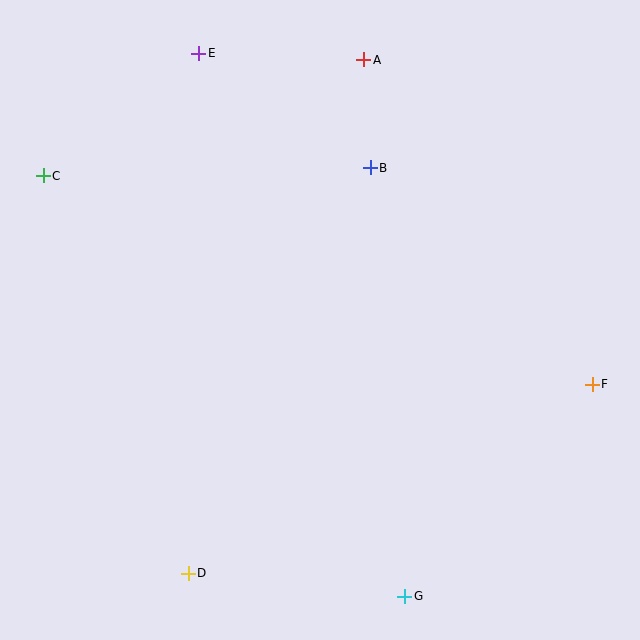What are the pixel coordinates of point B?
Point B is at (370, 168).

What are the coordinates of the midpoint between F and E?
The midpoint between F and E is at (395, 219).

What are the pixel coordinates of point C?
Point C is at (43, 176).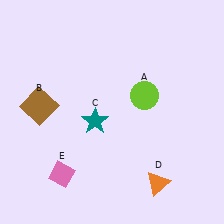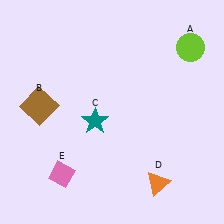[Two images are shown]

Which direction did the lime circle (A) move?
The lime circle (A) moved up.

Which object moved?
The lime circle (A) moved up.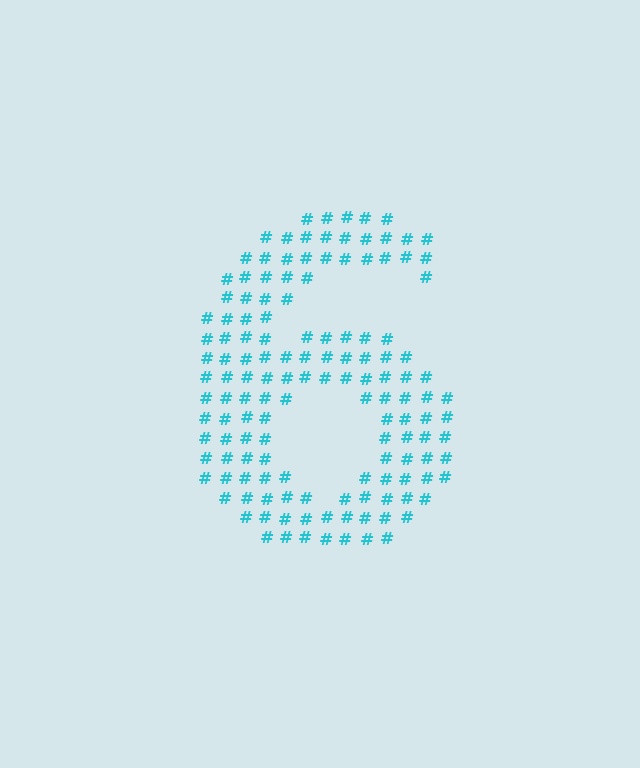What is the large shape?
The large shape is the digit 6.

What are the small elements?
The small elements are hash symbols.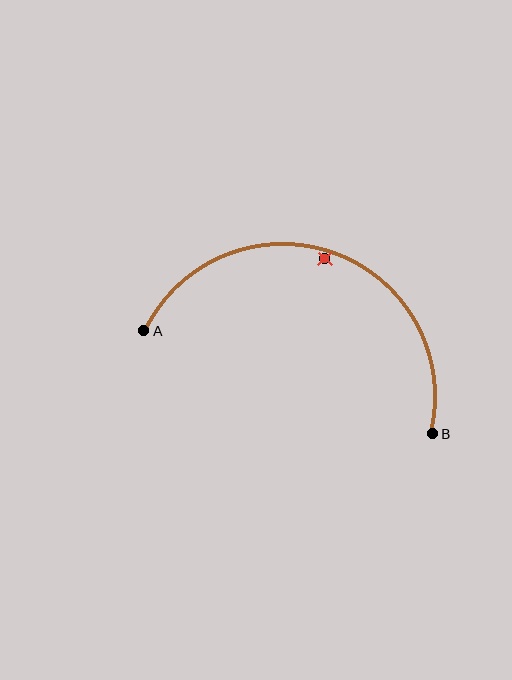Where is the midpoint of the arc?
The arc midpoint is the point on the curve farthest from the straight line joining A and B. It sits above that line.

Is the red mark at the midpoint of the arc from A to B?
No — the red mark does not lie on the arc at all. It sits slightly inside the curve.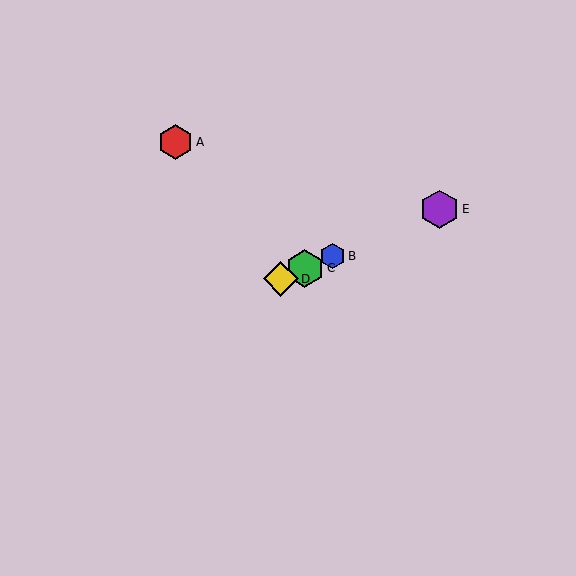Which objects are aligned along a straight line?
Objects B, C, D, E are aligned along a straight line.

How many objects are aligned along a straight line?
4 objects (B, C, D, E) are aligned along a straight line.